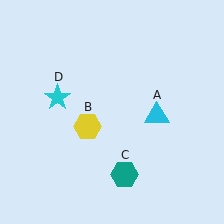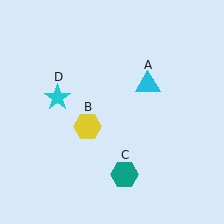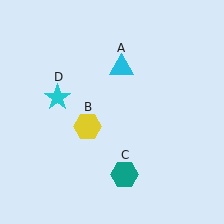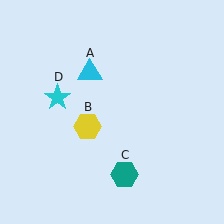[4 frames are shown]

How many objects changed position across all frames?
1 object changed position: cyan triangle (object A).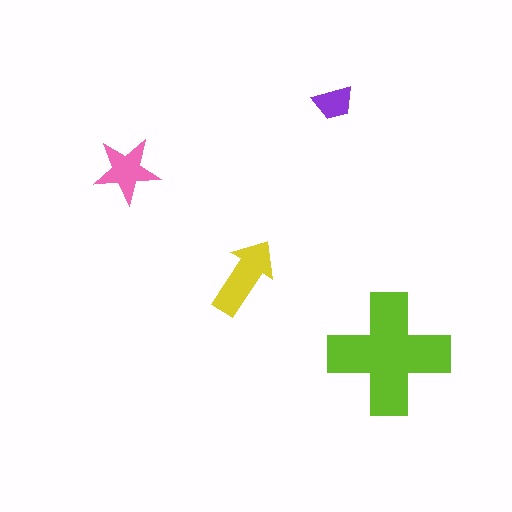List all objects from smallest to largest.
The purple trapezoid, the pink star, the yellow arrow, the lime cross.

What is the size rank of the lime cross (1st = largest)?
1st.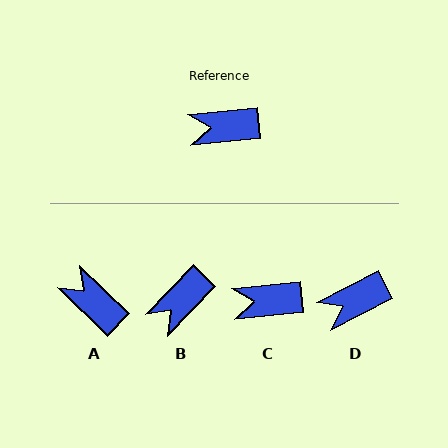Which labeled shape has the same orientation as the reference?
C.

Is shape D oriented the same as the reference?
No, it is off by about 22 degrees.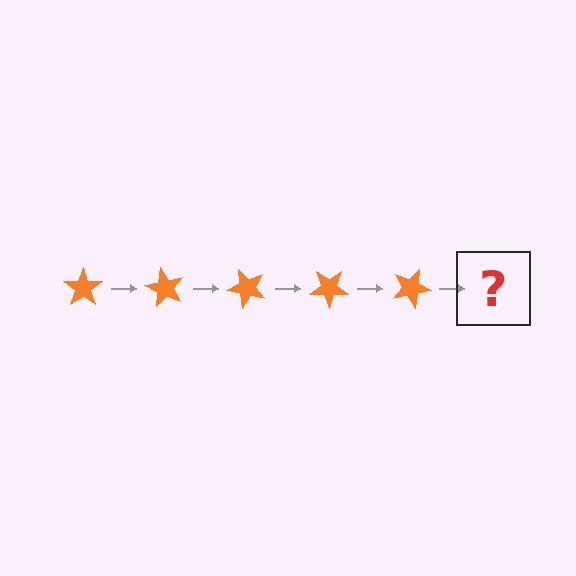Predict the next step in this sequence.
The next step is an orange star rotated 300 degrees.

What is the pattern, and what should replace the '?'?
The pattern is that the star rotates 60 degrees each step. The '?' should be an orange star rotated 300 degrees.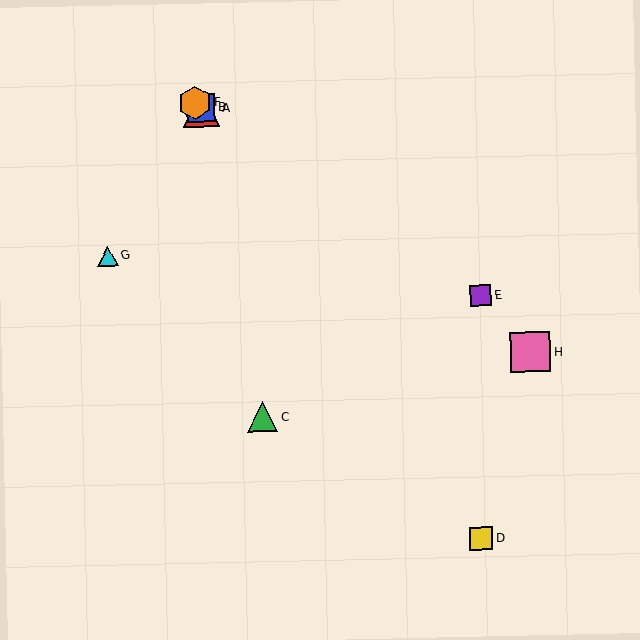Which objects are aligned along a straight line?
Objects A, B, F are aligned along a straight line.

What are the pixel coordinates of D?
Object D is at (481, 539).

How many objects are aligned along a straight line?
3 objects (A, B, F) are aligned along a straight line.